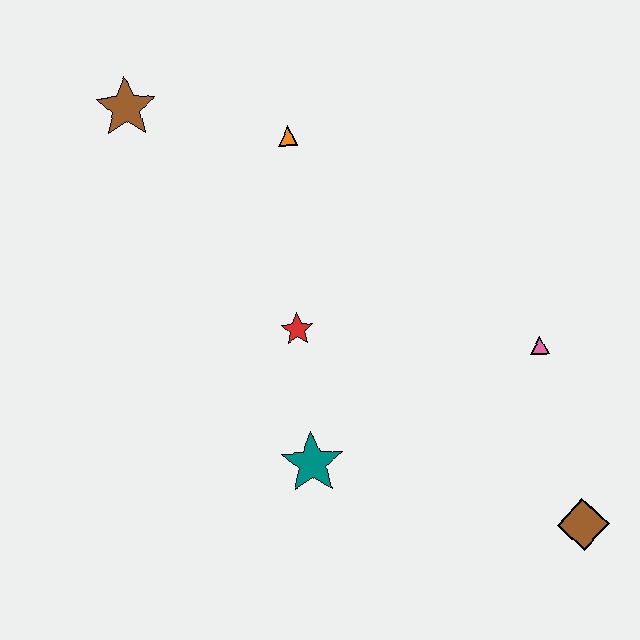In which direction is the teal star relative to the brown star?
The teal star is below the brown star.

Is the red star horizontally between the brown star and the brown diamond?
Yes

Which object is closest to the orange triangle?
The brown star is closest to the orange triangle.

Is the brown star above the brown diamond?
Yes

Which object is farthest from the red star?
The brown diamond is farthest from the red star.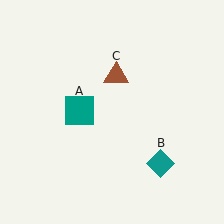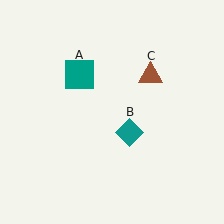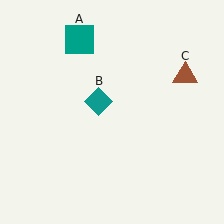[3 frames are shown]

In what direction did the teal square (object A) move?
The teal square (object A) moved up.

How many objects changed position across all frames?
3 objects changed position: teal square (object A), teal diamond (object B), brown triangle (object C).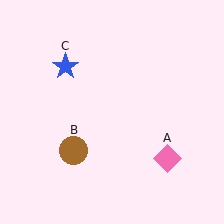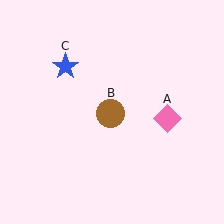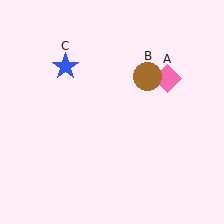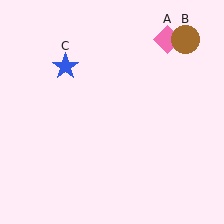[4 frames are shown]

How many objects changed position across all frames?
2 objects changed position: pink diamond (object A), brown circle (object B).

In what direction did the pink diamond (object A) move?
The pink diamond (object A) moved up.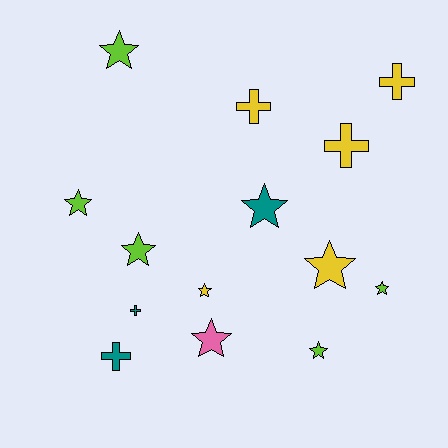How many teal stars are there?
There is 1 teal star.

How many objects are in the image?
There are 14 objects.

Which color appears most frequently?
Yellow, with 5 objects.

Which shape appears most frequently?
Star, with 9 objects.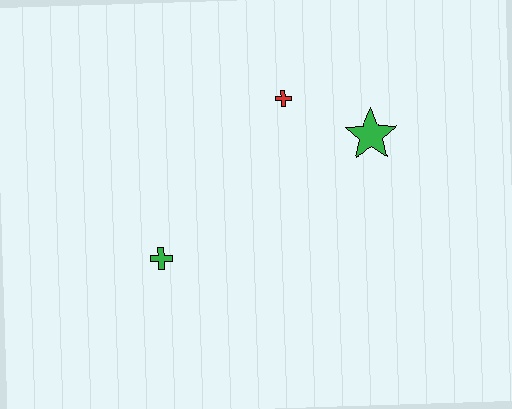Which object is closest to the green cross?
The red cross is closest to the green cross.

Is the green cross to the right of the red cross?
No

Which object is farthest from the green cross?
The green star is farthest from the green cross.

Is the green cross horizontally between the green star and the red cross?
No